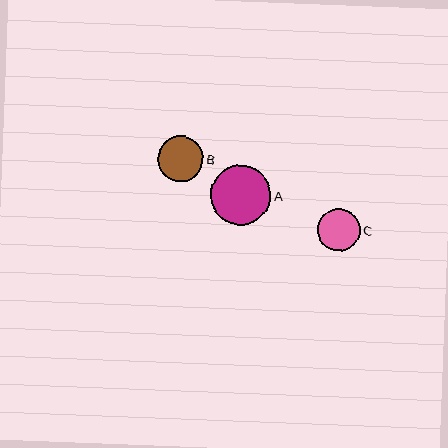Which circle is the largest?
Circle A is the largest with a size of approximately 60 pixels.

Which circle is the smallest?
Circle C is the smallest with a size of approximately 42 pixels.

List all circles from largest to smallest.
From largest to smallest: A, B, C.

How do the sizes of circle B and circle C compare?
Circle B and circle C are approximately the same size.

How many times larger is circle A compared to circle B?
Circle A is approximately 1.3 times the size of circle B.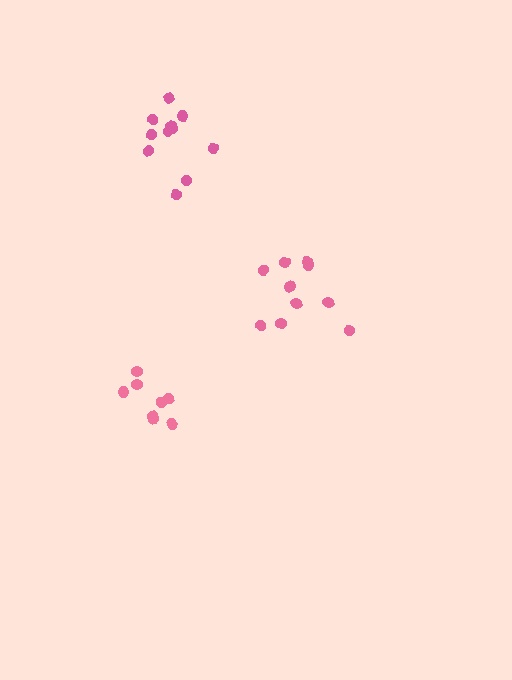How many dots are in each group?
Group 1: 11 dots, Group 2: 8 dots, Group 3: 10 dots (29 total).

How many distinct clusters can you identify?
There are 3 distinct clusters.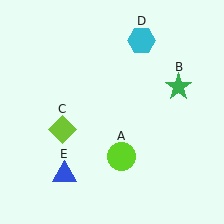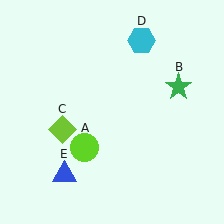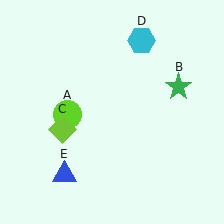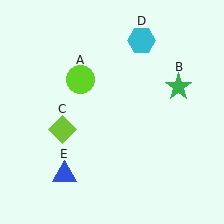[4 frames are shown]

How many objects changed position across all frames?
1 object changed position: lime circle (object A).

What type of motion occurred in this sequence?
The lime circle (object A) rotated clockwise around the center of the scene.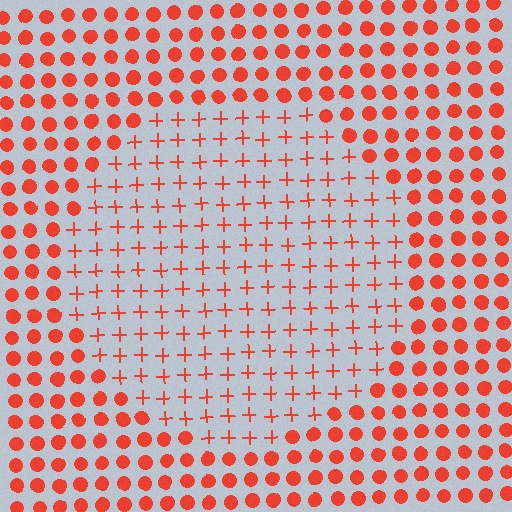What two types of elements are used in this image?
The image uses plus signs inside the circle region and circles outside it.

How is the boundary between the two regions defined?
The boundary is defined by a change in element shape: plus signs inside vs. circles outside. All elements share the same color and spacing.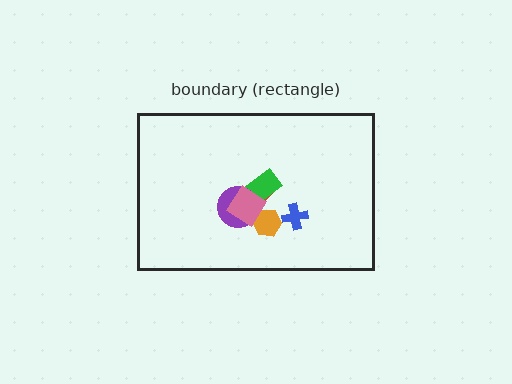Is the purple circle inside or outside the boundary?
Inside.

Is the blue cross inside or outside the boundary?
Inside.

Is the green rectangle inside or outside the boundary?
Inside.